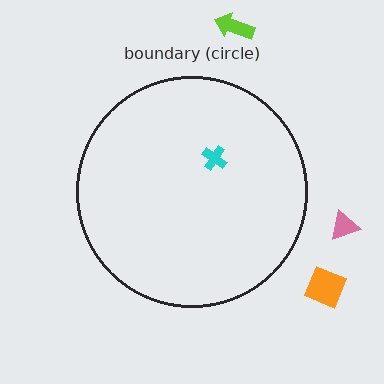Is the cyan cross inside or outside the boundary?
Inside.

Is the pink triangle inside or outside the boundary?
Outside.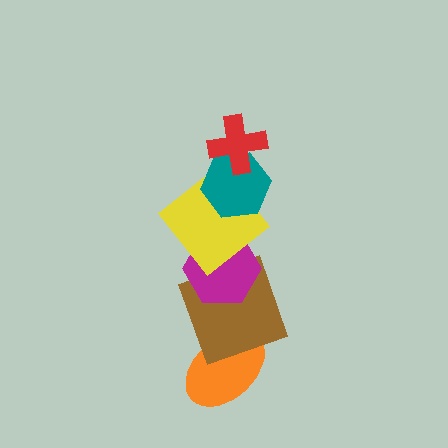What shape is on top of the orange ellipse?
The brown square is on top of the orange ellipse.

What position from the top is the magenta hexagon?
The magenta hexagon is 4th from the top.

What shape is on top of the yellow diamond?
The teal hexagon is on top of the yellow diamond.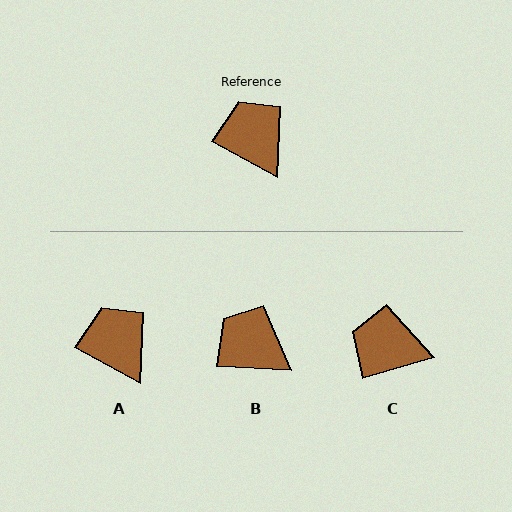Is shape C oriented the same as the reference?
No, it is off by about 46 degrees.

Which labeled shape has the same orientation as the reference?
A.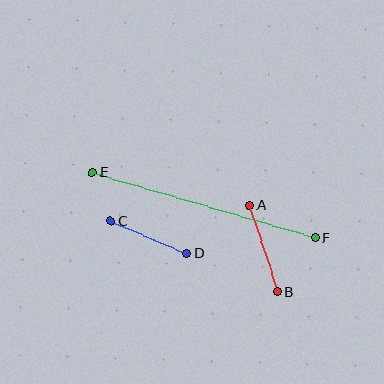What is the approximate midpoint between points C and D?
The midpoint is at approximately (149, 237) pixels.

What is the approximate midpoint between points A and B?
The midpoint is at approximately (263, 248) pixels.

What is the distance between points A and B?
The distance is approximately 91 pixels.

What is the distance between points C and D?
The distance is approximately 83 pixels.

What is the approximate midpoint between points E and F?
The midpoint is at approximately (204, 205) pixels.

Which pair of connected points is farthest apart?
Points E and F are farthest apart.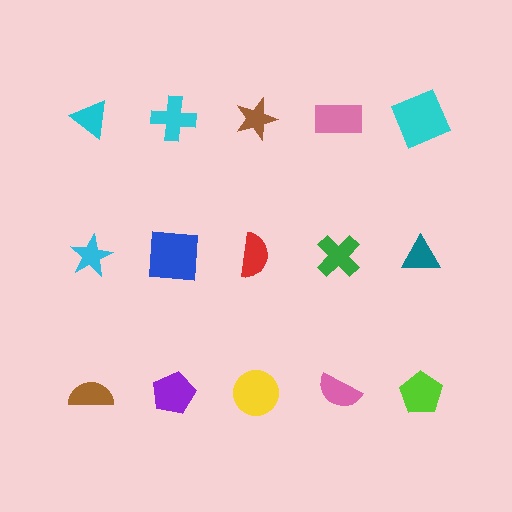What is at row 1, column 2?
A cyan cross.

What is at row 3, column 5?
A lime pentagon.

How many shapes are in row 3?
5 shapes.